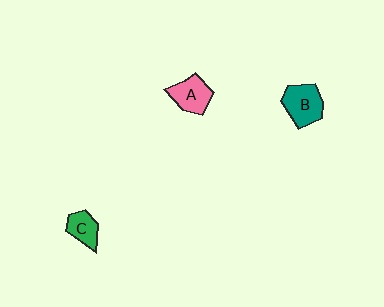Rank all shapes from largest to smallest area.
From largest to smallest: B (teal), A (pink), C (green).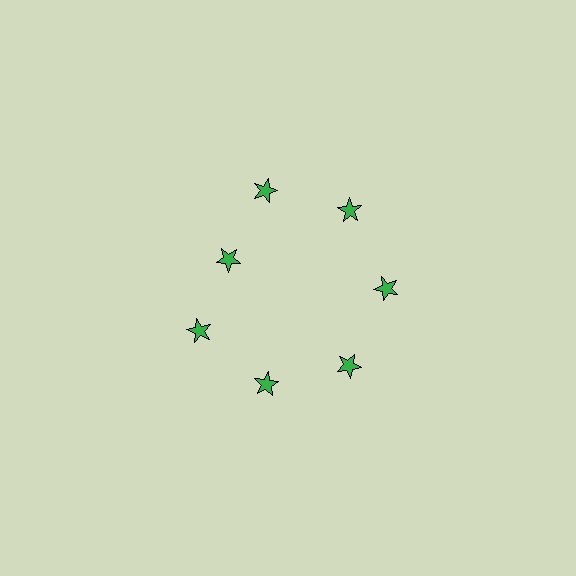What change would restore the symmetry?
The symmetry would be restored by moving it outward, back onto the ring so that all 7 stars sit at equal angles and equal distance from the center.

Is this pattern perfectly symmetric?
No. The 7 green stars are arranged in a ring, but one element near the 10 o'clock position is pulled inward toward the center, breaking the 7-fold rotational symmetry.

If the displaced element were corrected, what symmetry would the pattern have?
It would have 7-fold rotational symmetry — the pattern would map onto itself every 51 degrees.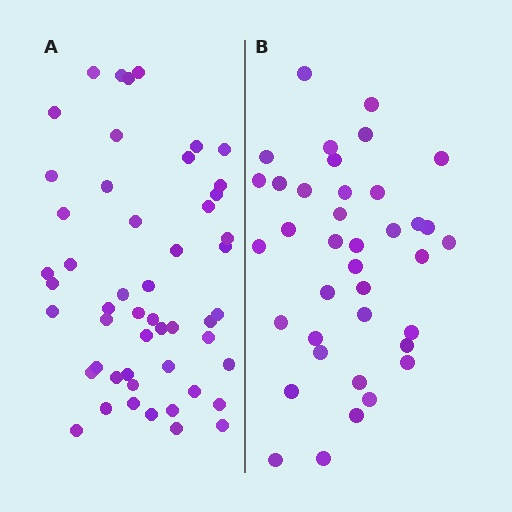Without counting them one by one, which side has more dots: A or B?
Region A (the left region) has more dots.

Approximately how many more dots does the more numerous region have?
Region A has approximately 15 more dots than region B.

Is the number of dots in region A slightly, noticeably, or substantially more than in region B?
Region A has noticeably more, but not dramatically so. The ratio is roughly 1.3 to 1.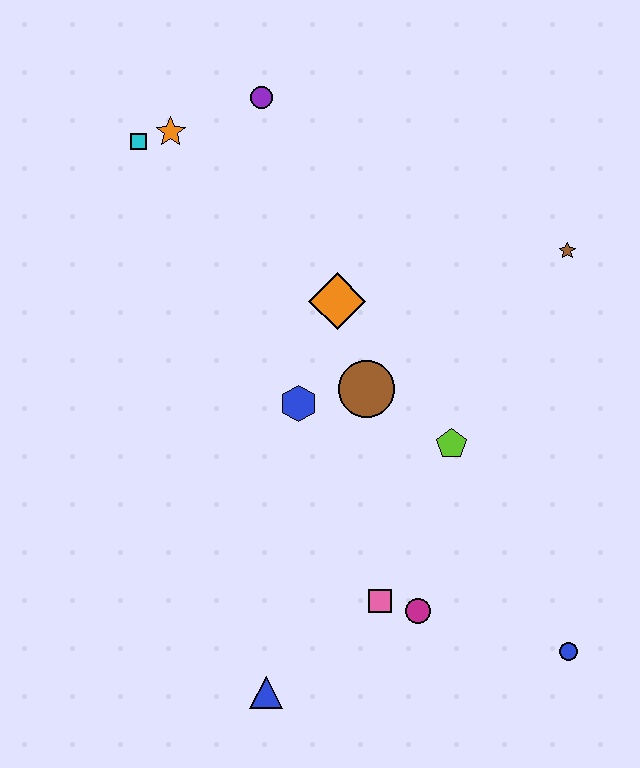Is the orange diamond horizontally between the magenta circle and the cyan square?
Yes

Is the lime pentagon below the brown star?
Yes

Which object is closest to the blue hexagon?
The brown circle is closest to the blue hexagon.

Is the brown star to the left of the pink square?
No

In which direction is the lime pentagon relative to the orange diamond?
The lime pentagon is below the orange diamond.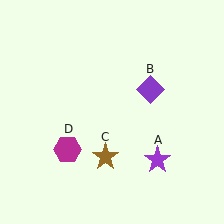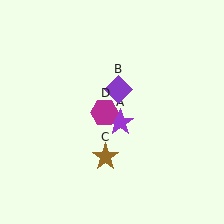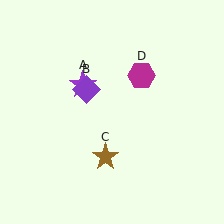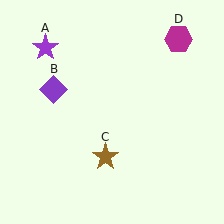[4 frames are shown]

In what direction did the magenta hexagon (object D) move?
The magenta hexagon (object D) moved up and to the right.